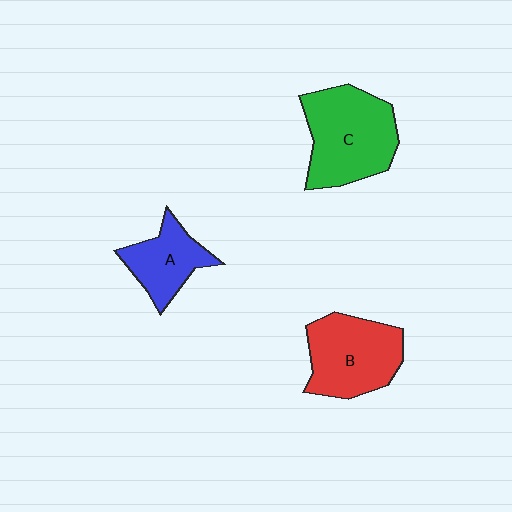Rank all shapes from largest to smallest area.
From largest to smallest: C (green), B (red), A (blue).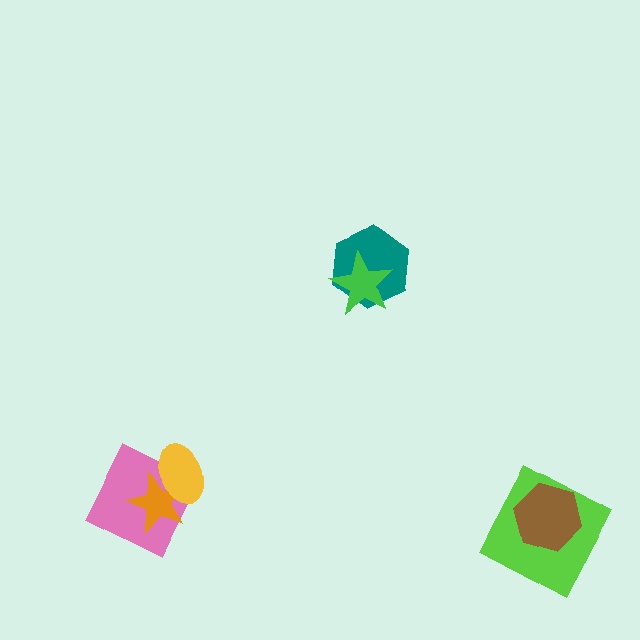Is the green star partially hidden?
No, no other shape covers it.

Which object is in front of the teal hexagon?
The green star is in front of the teal hexagon.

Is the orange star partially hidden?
Yes, it is partially covered by another shape.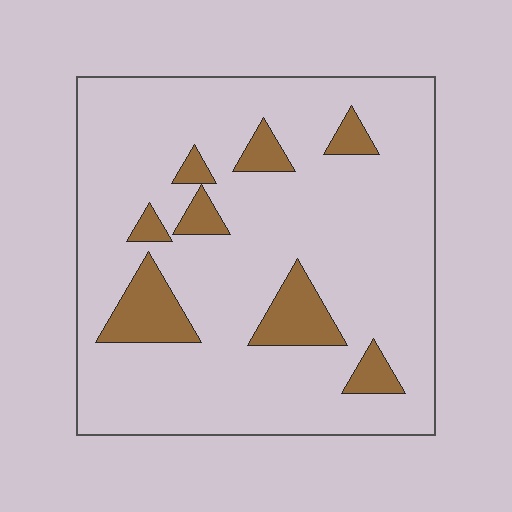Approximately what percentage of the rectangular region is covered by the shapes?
Approximately 15%.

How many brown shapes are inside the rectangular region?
8.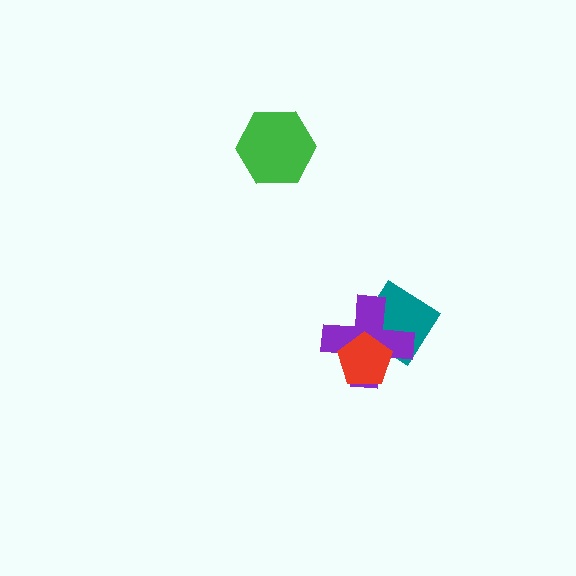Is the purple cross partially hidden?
Yes, it is partially covered by another shape.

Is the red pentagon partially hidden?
No, no other shape covers it.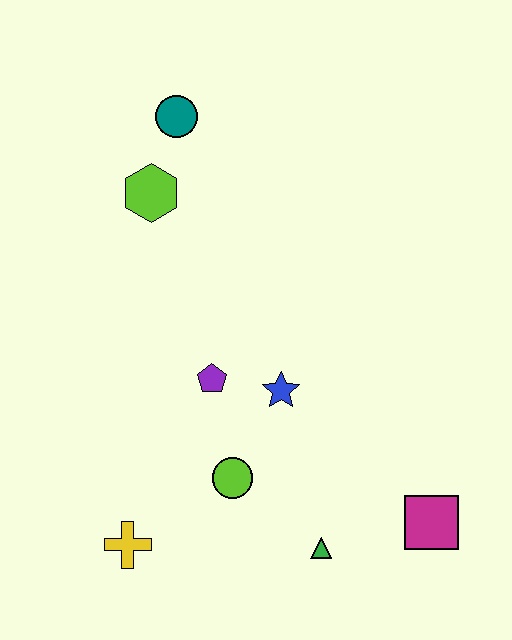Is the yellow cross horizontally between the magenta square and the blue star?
No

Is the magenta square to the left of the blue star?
No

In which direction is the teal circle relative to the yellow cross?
The teal circle is above the yellow cross.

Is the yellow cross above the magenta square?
No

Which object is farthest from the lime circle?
The teal circle is farthest from the lime circle.